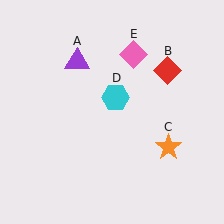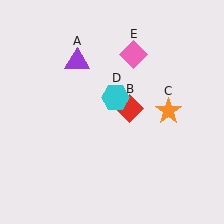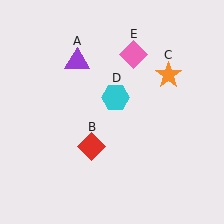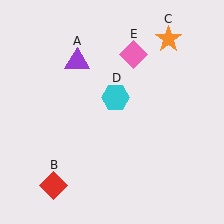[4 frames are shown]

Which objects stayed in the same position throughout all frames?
Purple triangle (object A) and cyan hexagon (object D) and pink diamond (object E) remained stationary.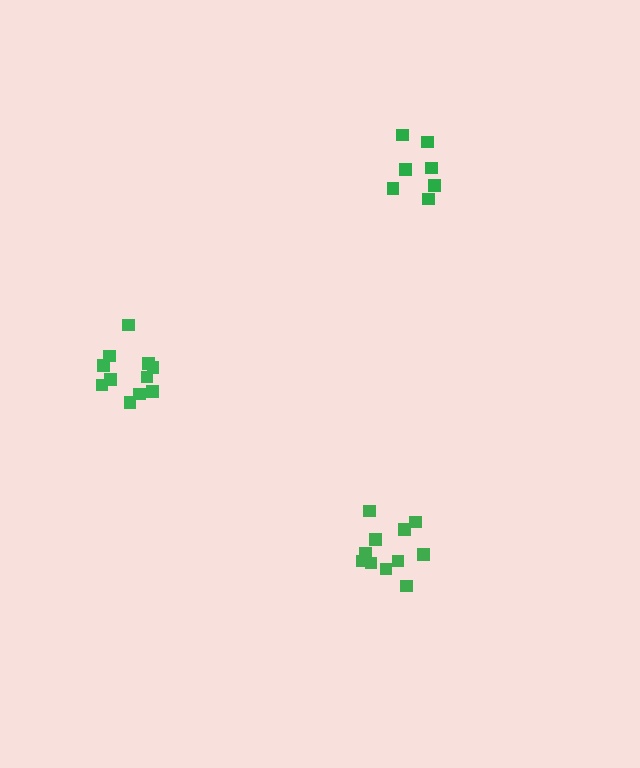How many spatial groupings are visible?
There are 3 spatial groupings.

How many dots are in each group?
Group 1: 11 dots, Group 2: 11 dots, Group 3: 7 dots (29 total).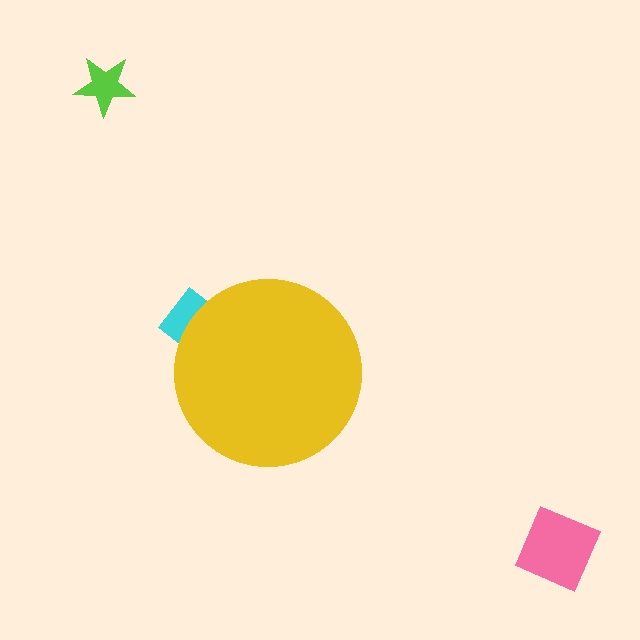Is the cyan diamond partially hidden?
Yes, the cyan diamond is partially hidden behind the yellow circle.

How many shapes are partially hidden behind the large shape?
1 shape is partially hidden.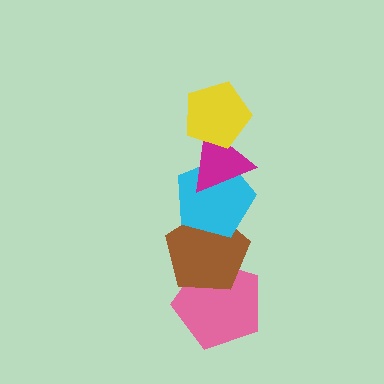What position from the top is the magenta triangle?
The magenta triangle is 2nd from the top.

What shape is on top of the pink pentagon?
The brown pentagon is on top of the pink pentagon.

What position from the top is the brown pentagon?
The brown pentagon is 4th from the top.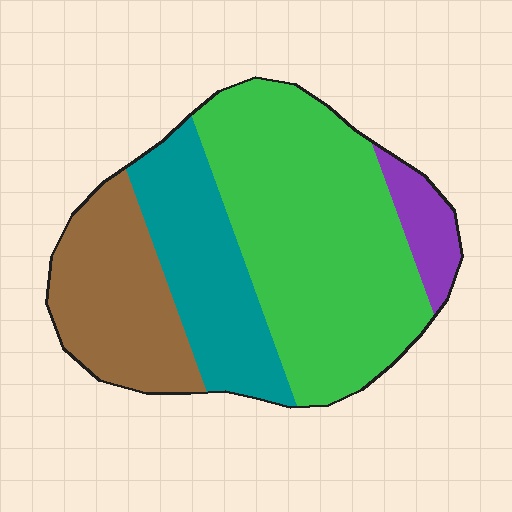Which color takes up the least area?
Purple, at roughly 5%.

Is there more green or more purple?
Green.